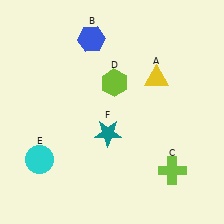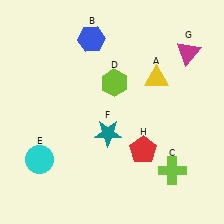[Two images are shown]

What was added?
A magenta triangle (G), a red pentagon (H) were added in Image 2.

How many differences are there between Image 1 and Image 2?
There are 2 differences between the two images.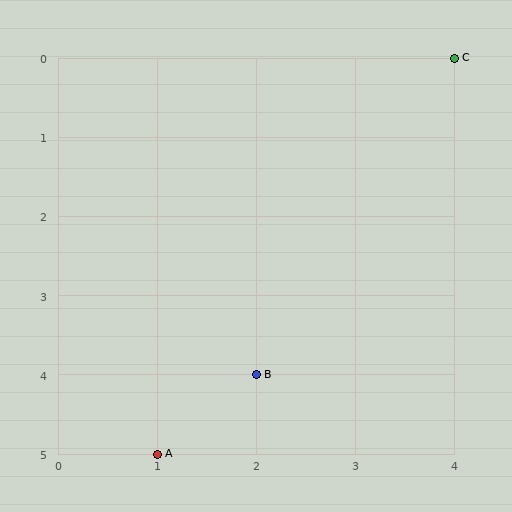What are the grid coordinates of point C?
Point C is at grid coordinates (4, 0).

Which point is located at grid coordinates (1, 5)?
Point A is at (1, 5).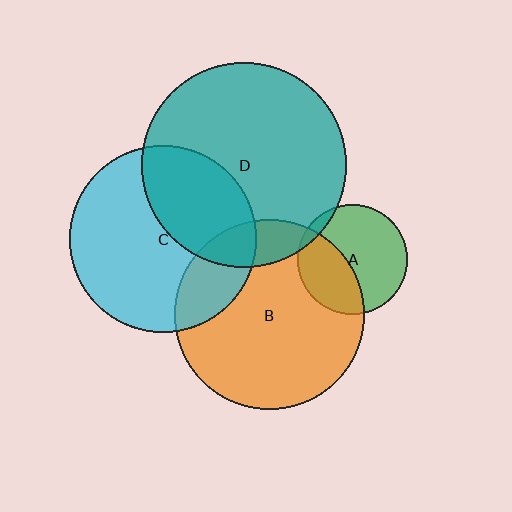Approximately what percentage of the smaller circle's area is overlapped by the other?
Approximately 20%.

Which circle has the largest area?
Circle D (teal).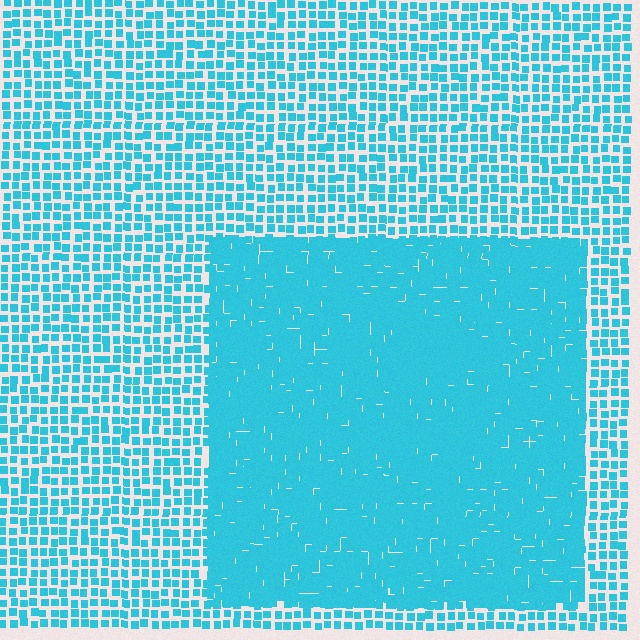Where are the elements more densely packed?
The elements are more densely packed inside the rectangle boundary.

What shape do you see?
I see a rectangle.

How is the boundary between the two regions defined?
The boundary is defined by a change in element density (approximately 2.1x ratio). All elements are the same color, size, and shape.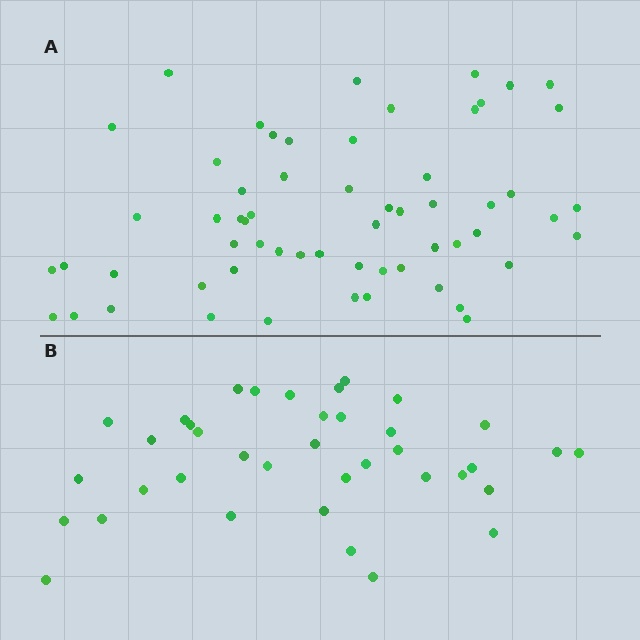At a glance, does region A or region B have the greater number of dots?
Region A (the top region) has more dots.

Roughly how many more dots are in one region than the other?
Region A has approximately 20 more dots than region B.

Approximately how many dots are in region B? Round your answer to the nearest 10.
About 40 dots. (The exact count is 38, which rounds to 40.)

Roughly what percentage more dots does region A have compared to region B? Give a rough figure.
About 60% more.